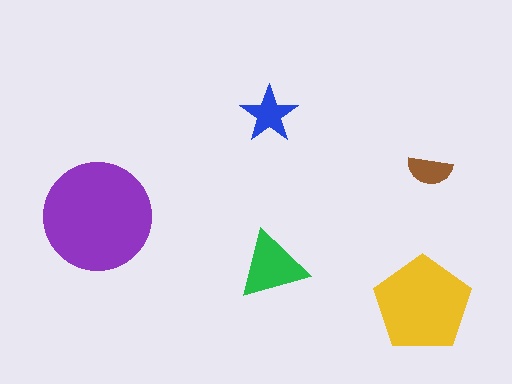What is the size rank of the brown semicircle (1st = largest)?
5th.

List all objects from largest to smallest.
The purple circle, the yellow pentagon, the green triangle, the blue star, the brown semicircle.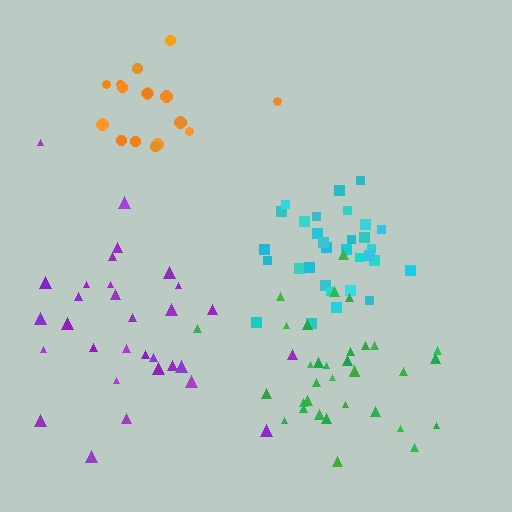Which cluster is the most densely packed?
Cyan.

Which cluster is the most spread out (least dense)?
Purple.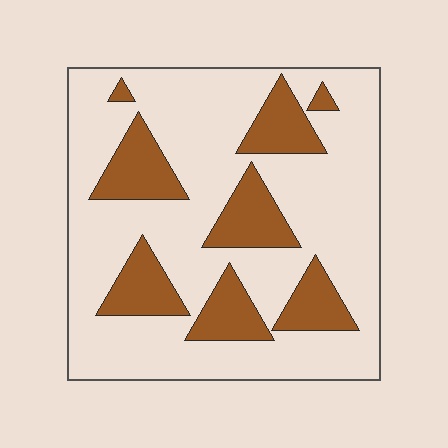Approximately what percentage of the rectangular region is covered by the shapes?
Approximately 25%.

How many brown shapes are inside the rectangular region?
8.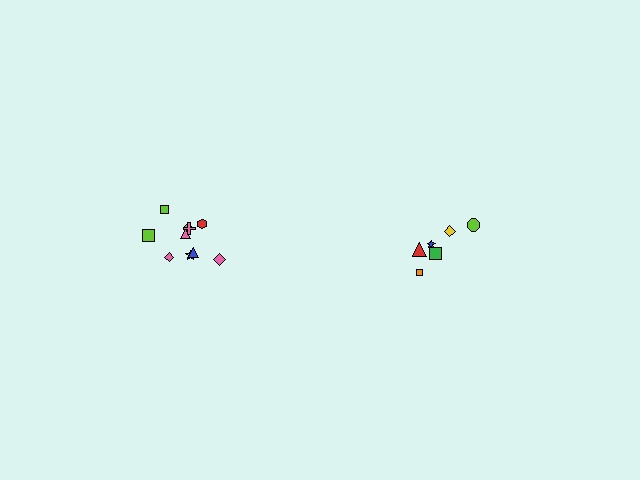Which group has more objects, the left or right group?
The left group.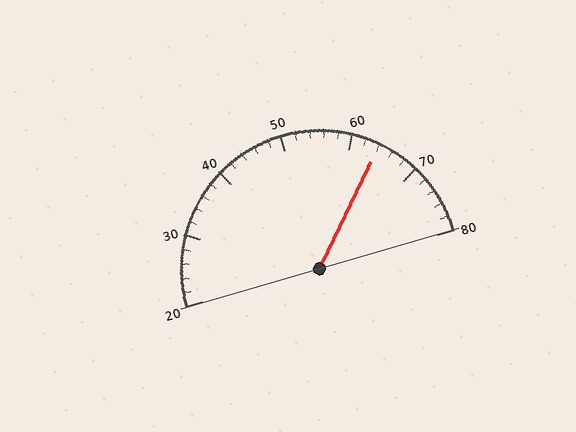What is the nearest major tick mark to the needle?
The nearest major tick mark is 60.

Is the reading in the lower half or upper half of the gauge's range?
The reading is in the upper half of the range (20 to 80).